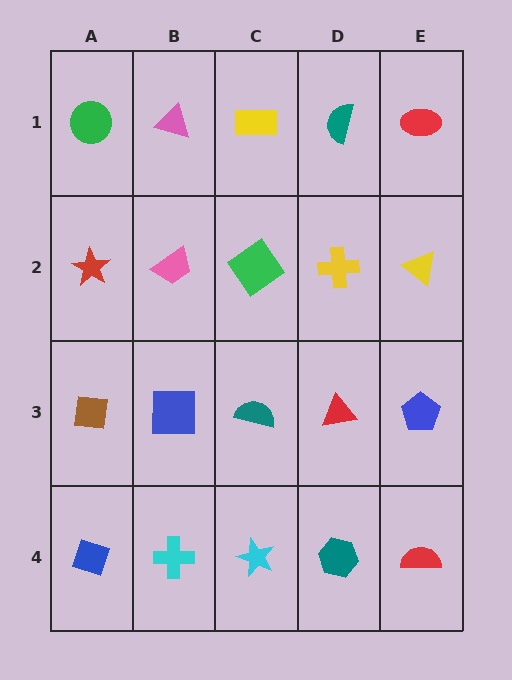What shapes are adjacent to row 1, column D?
A yellow cross (row 2, column D), a yellow rectangle (row 1, column C), a red ellipse (row 1, column E).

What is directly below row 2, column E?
A blue pentagon.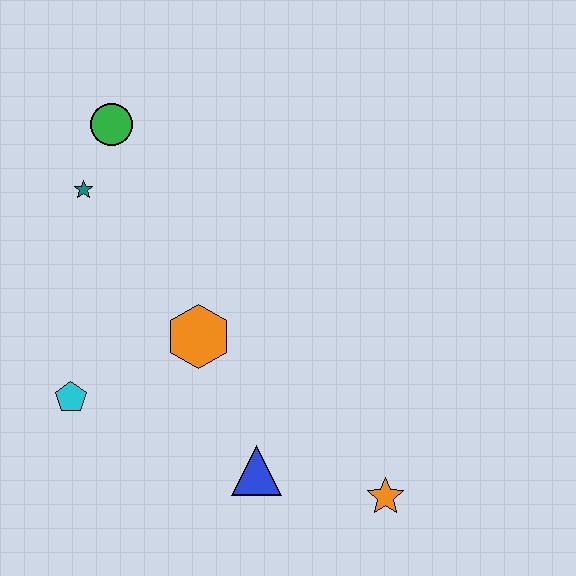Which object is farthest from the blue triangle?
The green circle is farthest from the blue triangle.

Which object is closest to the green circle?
The teal star is closest to the green circle.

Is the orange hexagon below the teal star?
Yes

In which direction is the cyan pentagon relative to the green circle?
The cyan pentagon is below the green circle.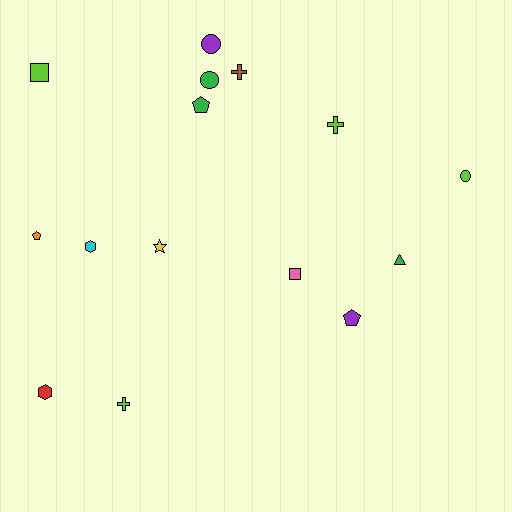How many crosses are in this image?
There are 3 crosses.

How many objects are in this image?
There are 15 objects.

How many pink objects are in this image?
There is 1 pink object.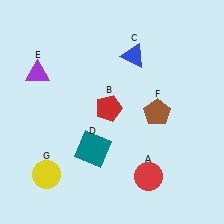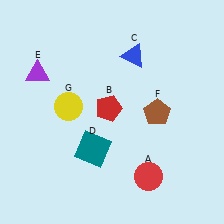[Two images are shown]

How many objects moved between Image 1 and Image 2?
1 object moved between the two images.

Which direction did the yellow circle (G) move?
The yellow circle (G) moved up.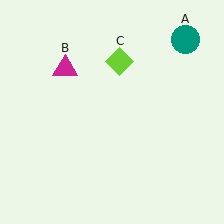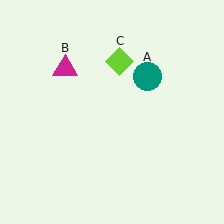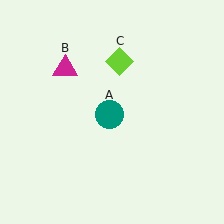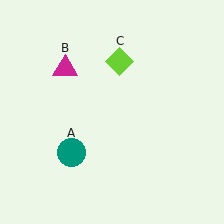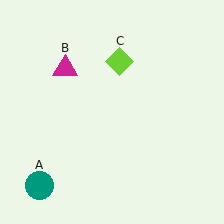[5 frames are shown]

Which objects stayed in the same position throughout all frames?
Magenta triangle (object B) and lime diamond (object C) remained stationary.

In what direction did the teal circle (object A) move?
The teal circle (object A) moved down and to the left.